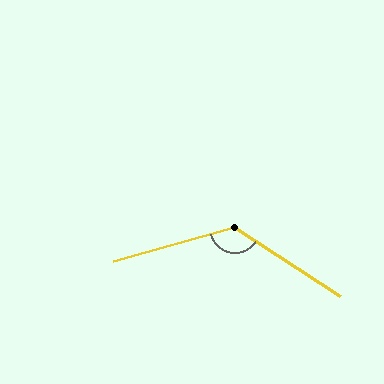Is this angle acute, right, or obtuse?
It is obtuse.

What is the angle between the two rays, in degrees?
Approximately 131 degrees.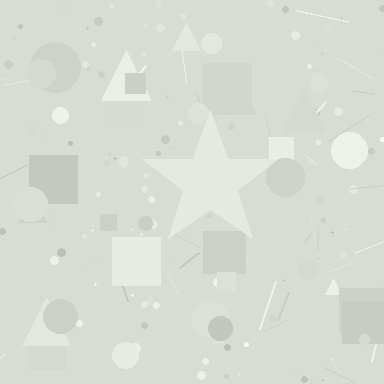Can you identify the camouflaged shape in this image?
The camouflaged shape is a star.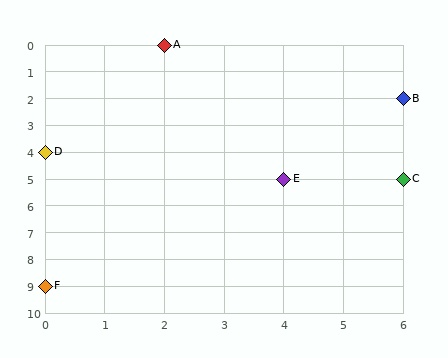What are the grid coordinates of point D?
Point D is at grid coordinates (0, 4).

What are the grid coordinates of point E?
Point E is at grid coordinates (4, 5).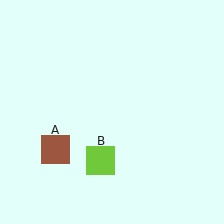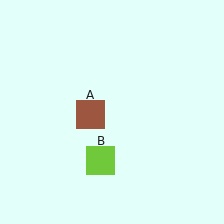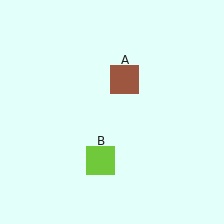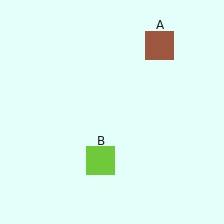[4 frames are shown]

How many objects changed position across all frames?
1 object changed position: brown square (object A).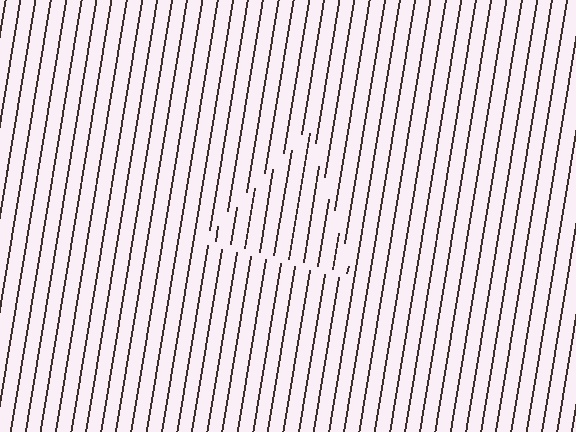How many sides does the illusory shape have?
3 sides — the line-ends trace a triangle.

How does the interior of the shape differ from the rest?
The interior of the shape contains the same grating, shifted by half a period — the contour is defined by the phase discontinuity where line-ends from the inner and outer gratings abut.